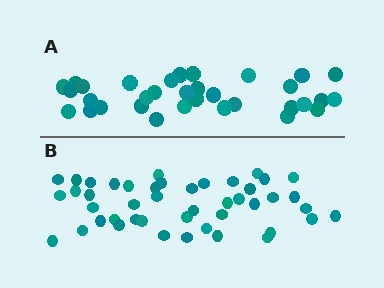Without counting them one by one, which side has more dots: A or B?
Region B (the bottom region) has more dots.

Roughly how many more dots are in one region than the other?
Region B has roughly 12 or so more dots than region A.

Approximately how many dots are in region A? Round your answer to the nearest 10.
About 30 dots. (The exact count is 33, which rounds to 30.)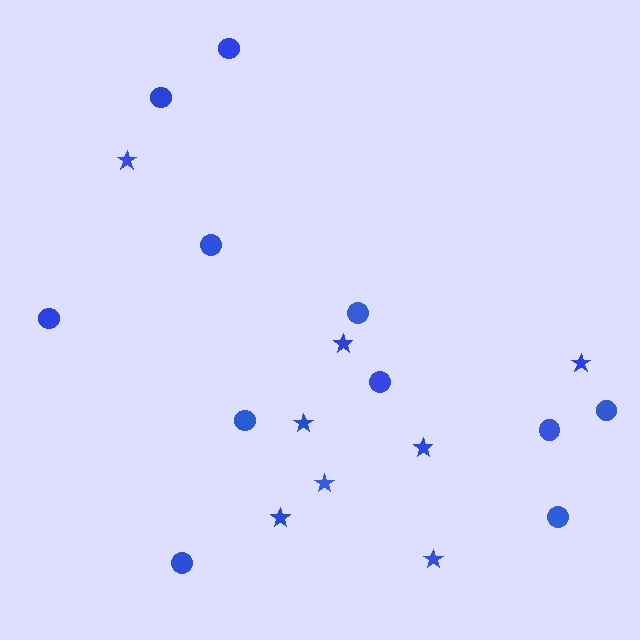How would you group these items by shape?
There are 2 groups: one group of stars (8) and one group of circles (11).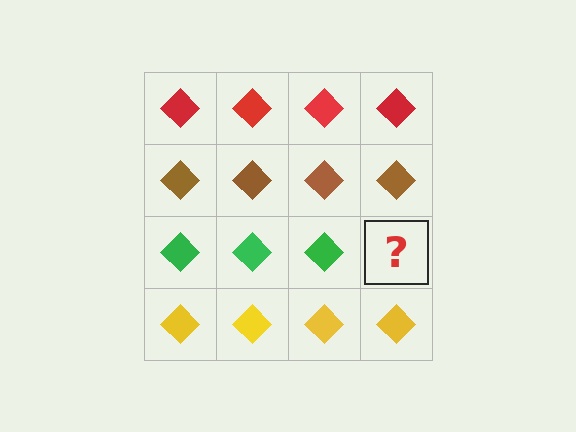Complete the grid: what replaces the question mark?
The question mark should be replaced with a green diamond.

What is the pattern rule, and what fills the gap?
The rule is that each row has a consistent color. The gap should be filled with a green diamond.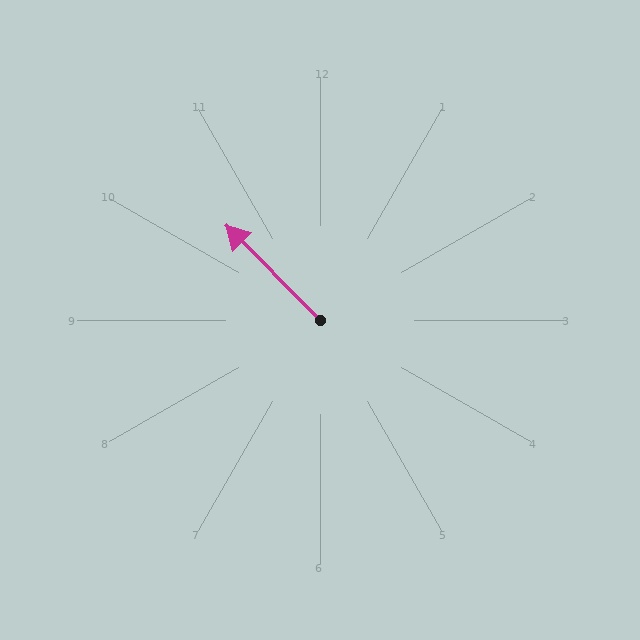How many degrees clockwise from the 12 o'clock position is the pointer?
Approximately 315 degrees.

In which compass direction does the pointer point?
Northwest.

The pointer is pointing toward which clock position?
Roughly 11 o'clock.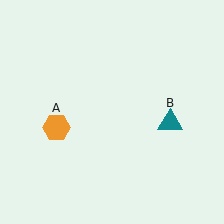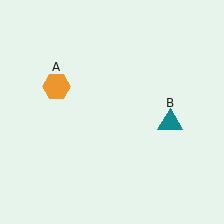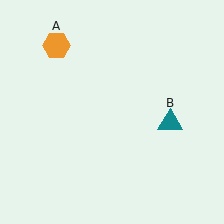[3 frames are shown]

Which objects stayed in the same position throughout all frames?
Teal triangle (object B) remained stationary.